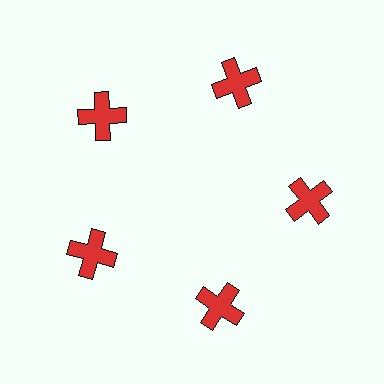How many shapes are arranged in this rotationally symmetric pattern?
There are 5 shapes, arranged in 5 groups of 1.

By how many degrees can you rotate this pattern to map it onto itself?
The pattern maps onto itself every 72 degrees of rotation.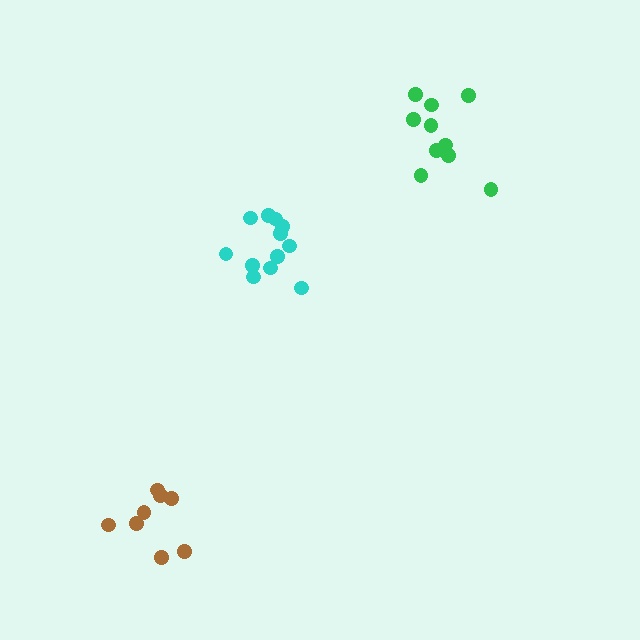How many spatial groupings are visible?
There are 3 spatial groupings.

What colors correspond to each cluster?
The clusters are colored: green, cyan, brown.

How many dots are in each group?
Group 1: 10 dots, Group 2: 12 dots, Group 3: 8 dots (30 total).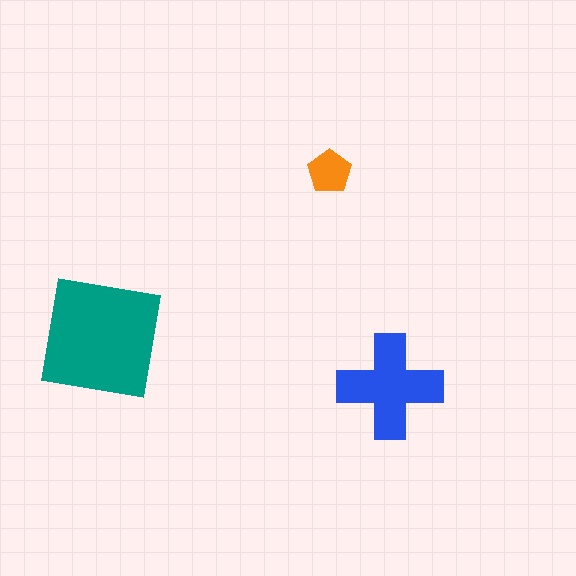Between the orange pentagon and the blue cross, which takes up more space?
The blue cross.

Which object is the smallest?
The orange pentagon.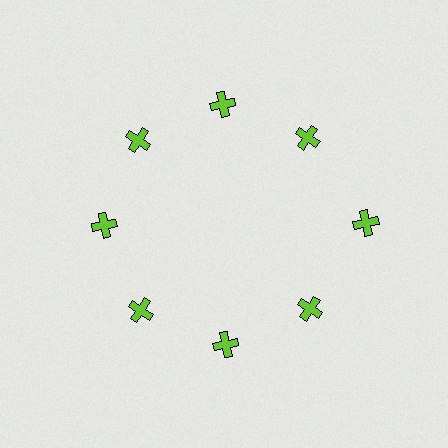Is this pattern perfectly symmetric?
No. The 8 lime crosses are arranged in a ring, but one element near the 3 o'clock position is pushed outward from the center, breaking the 8-fold rotational symmetry.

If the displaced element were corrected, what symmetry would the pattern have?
It would have 8-fold rotational symmetry — the pattern would map onto itself every 45 degrees.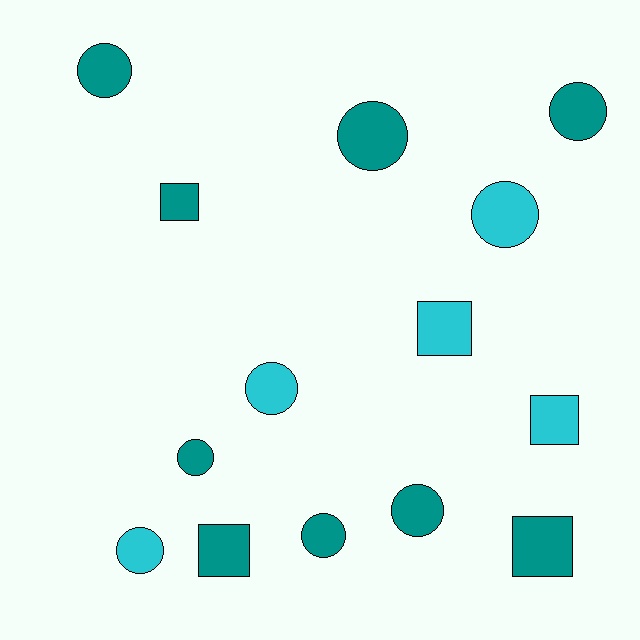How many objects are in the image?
There are 14 objects.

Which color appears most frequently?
Teal, with 9 objects.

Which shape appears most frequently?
Circle, with 9 objects.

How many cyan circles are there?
There are 3 cyan circles.